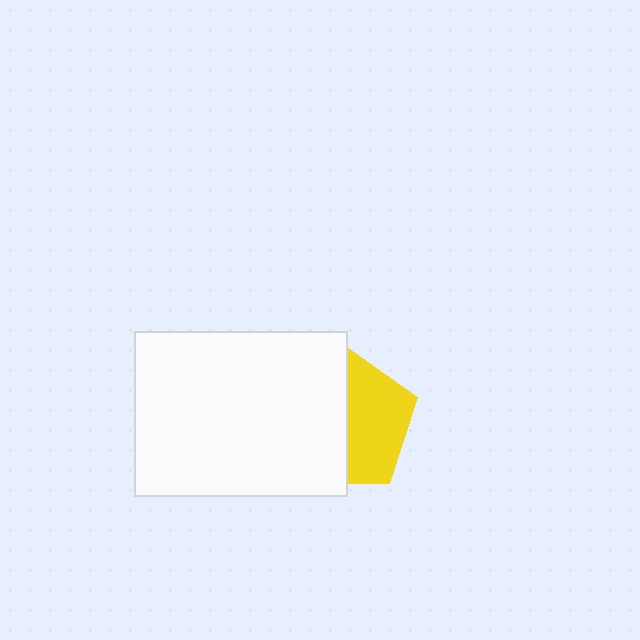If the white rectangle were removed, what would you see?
You would see the complete yellow pentagon.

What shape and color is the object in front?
The object in front is a white rectangle.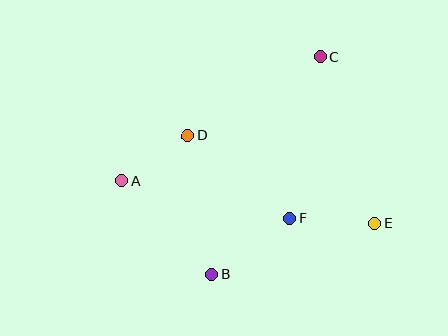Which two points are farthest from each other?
Points A and E are farthest from each other.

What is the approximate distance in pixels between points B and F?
The distance between B and F is approximately 95 pixels.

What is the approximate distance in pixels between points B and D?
The distance between B and D is approximately 141 pixels.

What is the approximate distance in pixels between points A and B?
The distance between A and B is approximately 130 pixels.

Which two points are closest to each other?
Points A and D are closest to each other.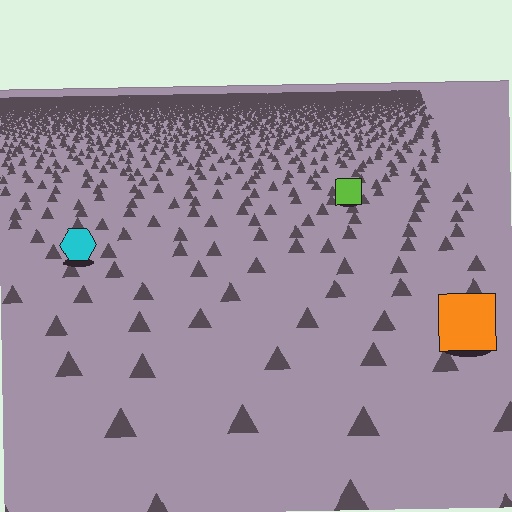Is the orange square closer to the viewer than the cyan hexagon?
Yes. The orange square is closer — you can tell from the texture gradient: the ground texture is coarser near it.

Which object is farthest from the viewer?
The lime square is farthest from the viewer. It appears smaller and the ground texture around it is denser.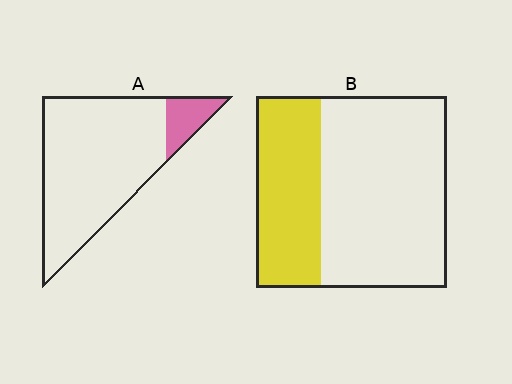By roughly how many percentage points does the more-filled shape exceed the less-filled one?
By roughly 20 percentage points (B over A).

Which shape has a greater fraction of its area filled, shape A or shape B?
Shape B.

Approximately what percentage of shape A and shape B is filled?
A is approximately 10% and B is approximately 35%.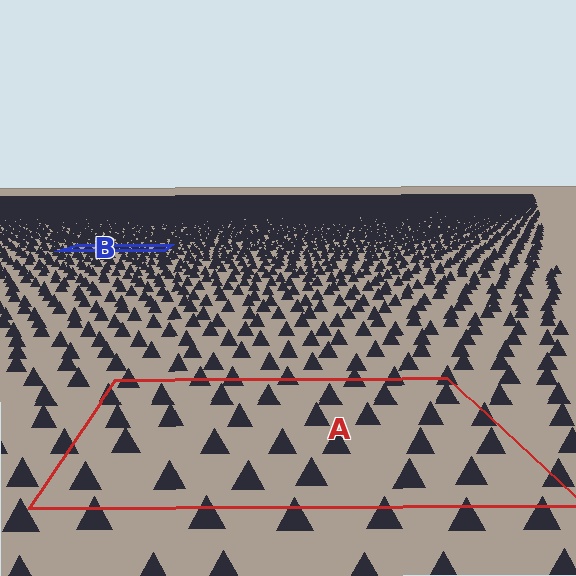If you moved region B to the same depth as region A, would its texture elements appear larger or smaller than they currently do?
They would appear larger. At a closer depth, the same texture elements are projected at a bigger on-screen size.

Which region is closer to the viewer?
Region A is closer. The texture elements there are larger and more spread out.